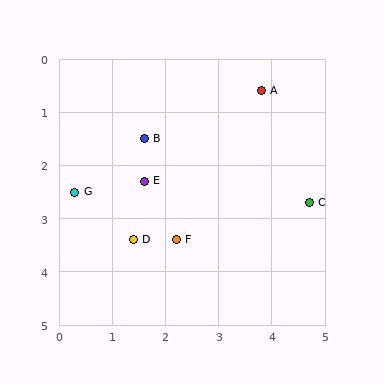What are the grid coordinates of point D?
Point D is at approximately (1.4, 3.4).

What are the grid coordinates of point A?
Point A is at approximately (3.8, 0.6).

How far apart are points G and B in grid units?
Points G and B are about 1.6 grid units apart.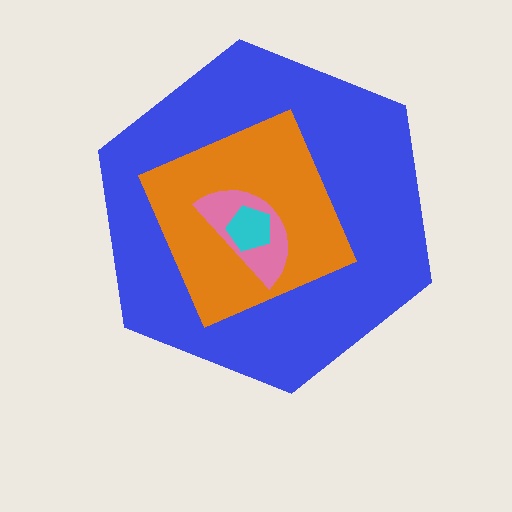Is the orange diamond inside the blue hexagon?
Yes.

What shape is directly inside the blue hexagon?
The orange diamond.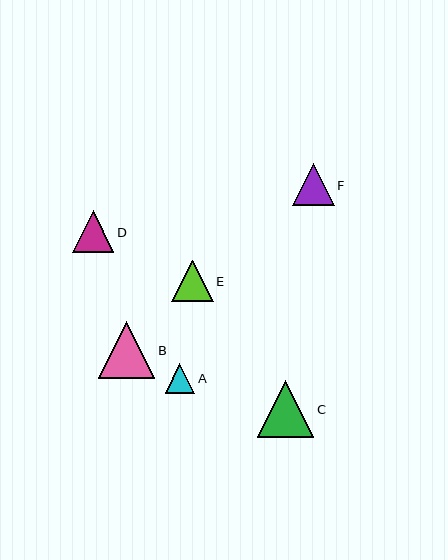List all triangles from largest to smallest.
From largest to smallest: B, C, F, D, E, A.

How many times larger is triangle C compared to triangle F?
Triangle C is approximately 1.4 times the size of triangle F.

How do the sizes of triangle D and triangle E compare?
Triangle D and triangle E are approximately the same size.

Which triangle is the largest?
Triangle B is the largest with a size of approximately 57 pixels.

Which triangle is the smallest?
Triangle A is the smallest with a size of approximately 30 pixels.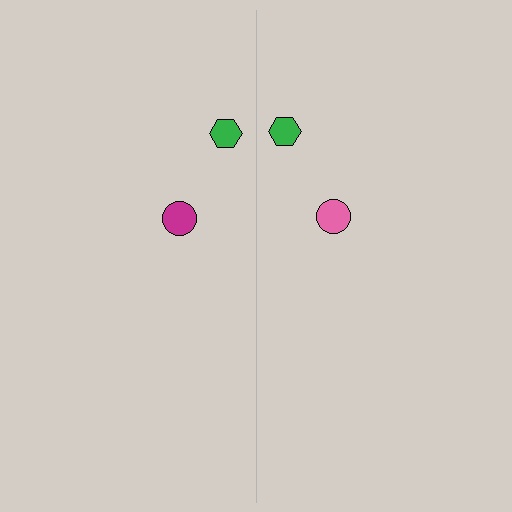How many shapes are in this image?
There are 4 shapes in this image.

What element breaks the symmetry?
The pink circle on the right side breaks the symmetry — its mirror counterpart is magenta.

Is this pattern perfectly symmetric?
No, the pattern is not perfectly symmetric. The pink circle on the right side breaks the symmetry — its mirror counterpart is magenta.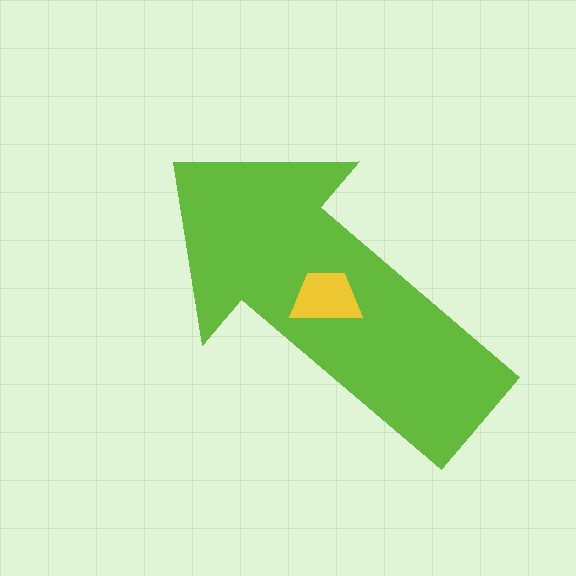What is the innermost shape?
The yellow trapezoid.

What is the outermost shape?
The lime arrow.